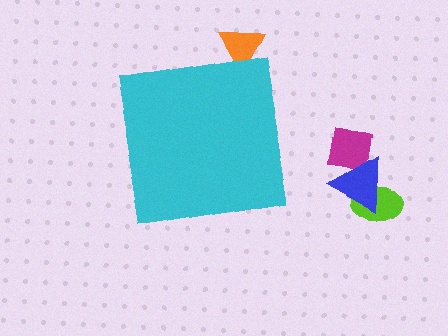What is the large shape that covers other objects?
A cyan square.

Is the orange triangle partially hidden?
Yes, the orange triangle is partially hidden behind the cyan square.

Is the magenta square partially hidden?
No, the magenta square is fully visible.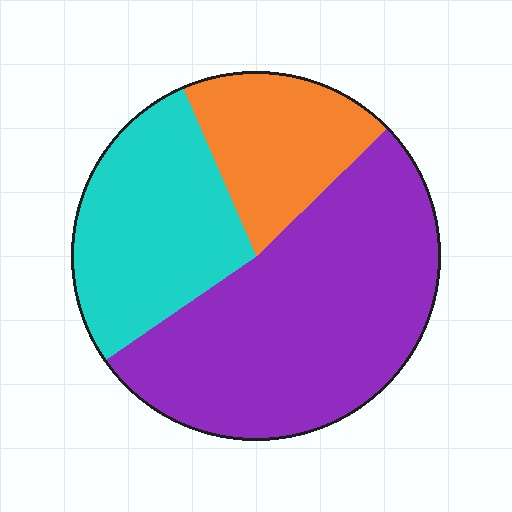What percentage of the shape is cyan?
Cyan takes up about one quarter (1/4) of the shape.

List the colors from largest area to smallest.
From largest to smallest: purple, cyan, orange.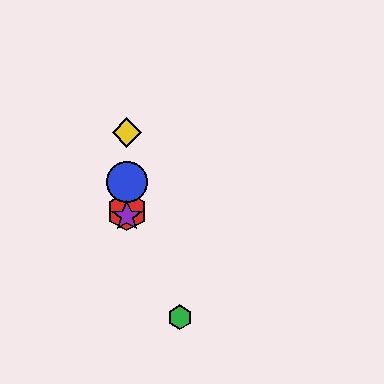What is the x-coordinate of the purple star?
The purple star is at x≈127.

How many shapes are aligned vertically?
4 shapes (the red hexagon, the blue circle, the yellow diamond, the purple star) are aligned vertically.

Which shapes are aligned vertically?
The red hexagon, the blue circle, the yellow diamond, the purple star are aligned vertically.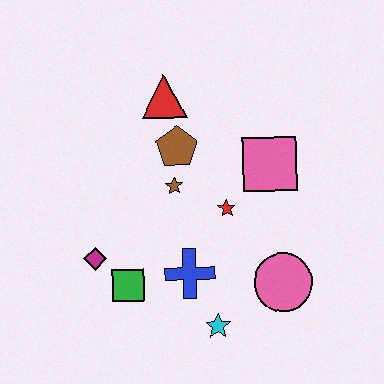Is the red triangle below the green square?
No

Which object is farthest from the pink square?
The magenta diamond is farthest from the pink square.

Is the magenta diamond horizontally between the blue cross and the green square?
No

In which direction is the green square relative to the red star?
The green square is to the left of the red star.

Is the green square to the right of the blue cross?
No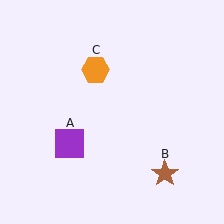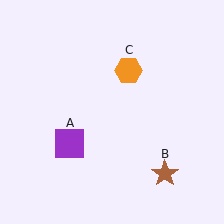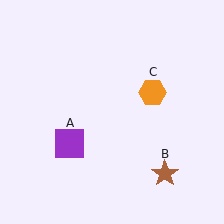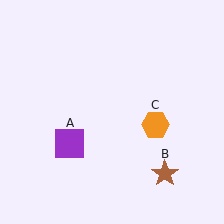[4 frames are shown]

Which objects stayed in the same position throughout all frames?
Purple square (object A) and brown star (object B) remained stationary.